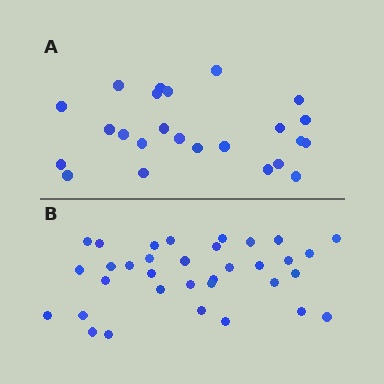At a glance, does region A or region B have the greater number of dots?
Region B (the bottom region) has more dots.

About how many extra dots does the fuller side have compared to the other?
Region B has roughly 10 or so more dots than region A.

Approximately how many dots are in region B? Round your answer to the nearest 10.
About 30 dots. (The exact count is 34, which rounds to 30.)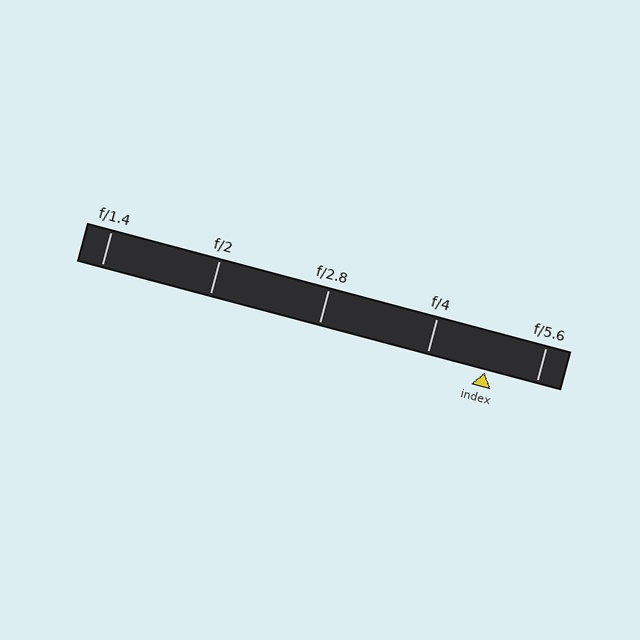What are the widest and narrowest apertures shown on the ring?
The widest aperture shown is f/1.4 and the narrowest is f/5.6.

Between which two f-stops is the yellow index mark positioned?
The index mark is between f/4 and f/5.6.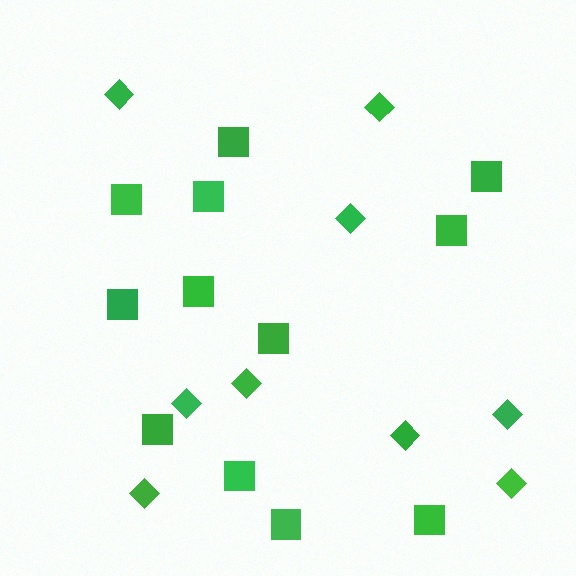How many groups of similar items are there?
There are 2 groups: one group of squares (12) and one group of diamonds (9).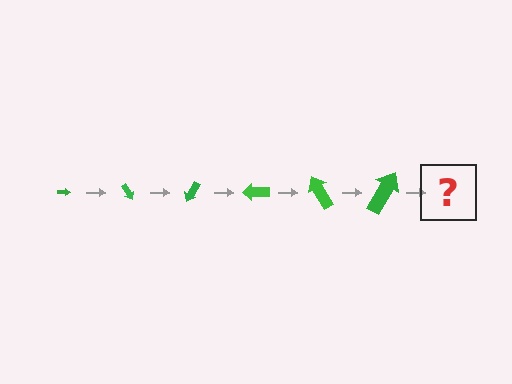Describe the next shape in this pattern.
It should be an arrow, larger than the previous one and rotated 360 degrees from the start.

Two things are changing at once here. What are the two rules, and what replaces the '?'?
The two rules are that the arrow grows larger each step and it rotates 60 degrees each step. The '?' should be an arrow, larger than the previous one and rotated 360 degrees from the start.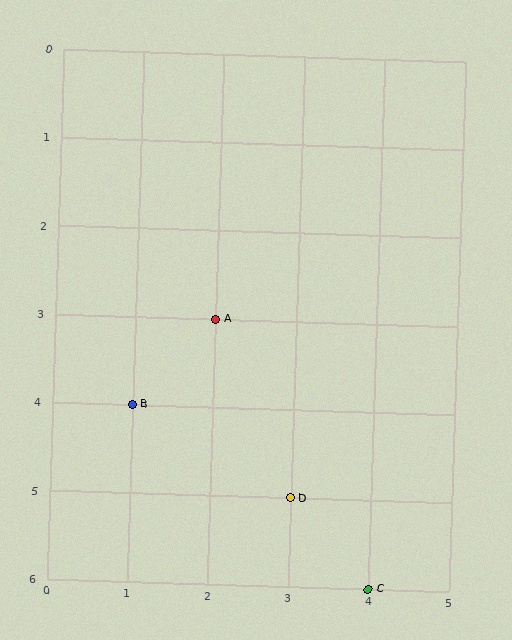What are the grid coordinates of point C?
Point C is at grid coordinates (4, 6).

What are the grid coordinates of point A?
Point A is at grid coordinates (2, 3).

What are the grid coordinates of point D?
Point D is at grid coordinates (3, 5).